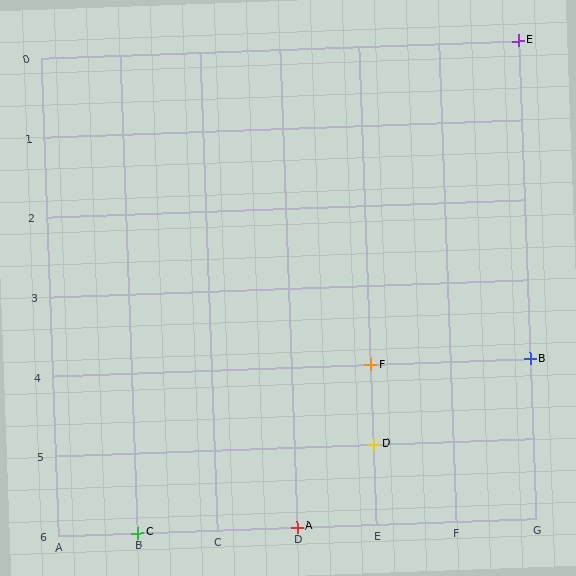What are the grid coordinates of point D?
Point D is at grid coordinates (E, 5).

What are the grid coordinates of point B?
Point B is at grid coordinates (G, 4).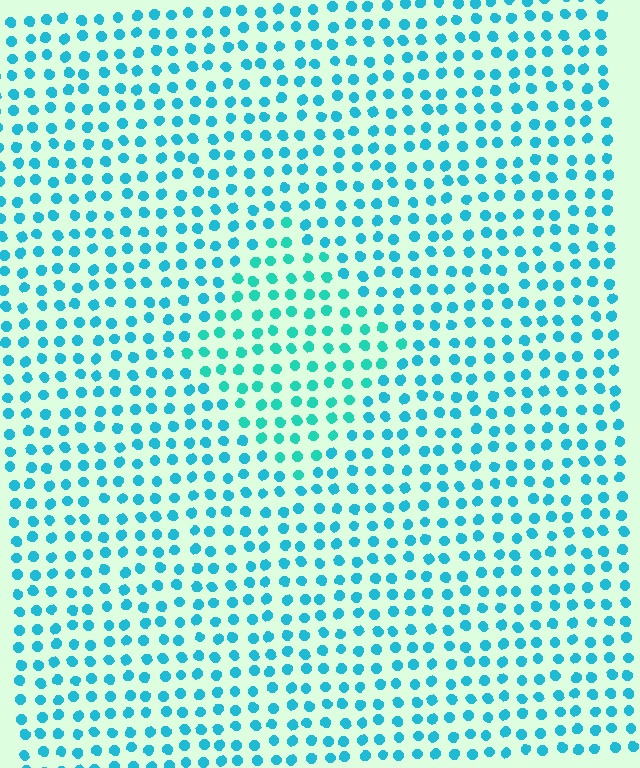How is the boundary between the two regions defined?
The boundary is defined purely by a slight shift in hue (about 20 degrees). Spacing, size, and orientation are identical on both sides.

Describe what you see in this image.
The image is filled with small cyan elements in a uniform arrangement. A diamond-shaped region is visible where the elements are tinted to a slightly different hue, forming a subtle color boundary.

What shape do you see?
I see a diamond.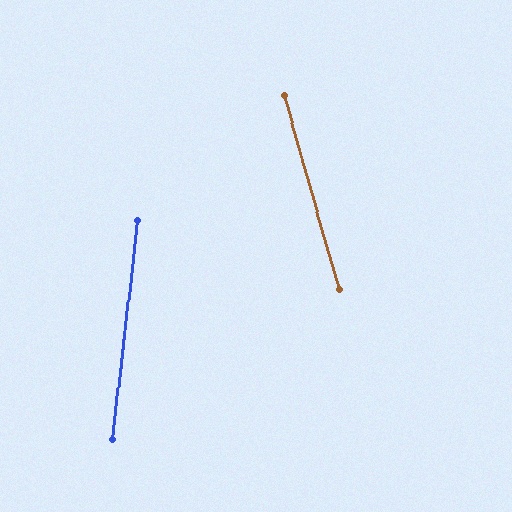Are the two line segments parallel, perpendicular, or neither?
Neither parallel nor perpendicular — they differ by about 22°.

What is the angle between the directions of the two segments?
Approximately 22 degrees.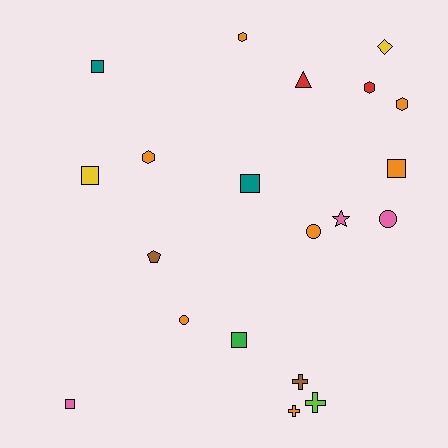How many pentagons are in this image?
There is 1 pentagon.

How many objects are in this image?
There are 20 objects.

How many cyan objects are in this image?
There are no cyan objects.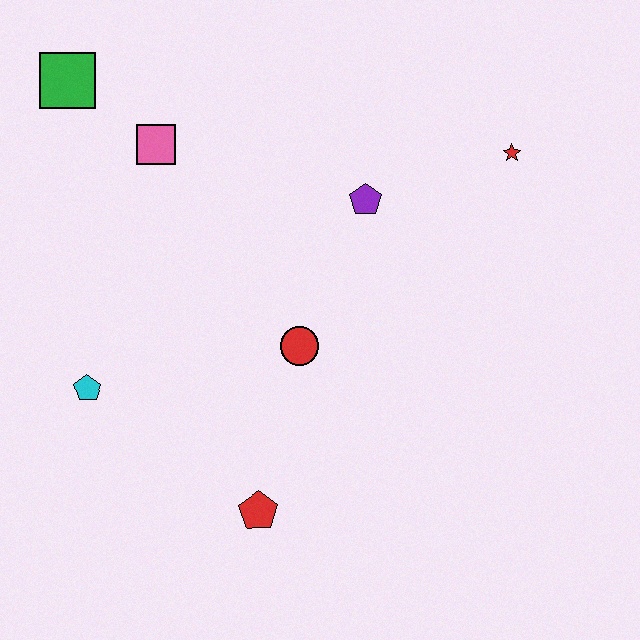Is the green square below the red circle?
No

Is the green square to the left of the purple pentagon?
Yes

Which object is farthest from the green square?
The red pentagon is farthest from the green square.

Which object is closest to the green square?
The pink square is closest to the green square.